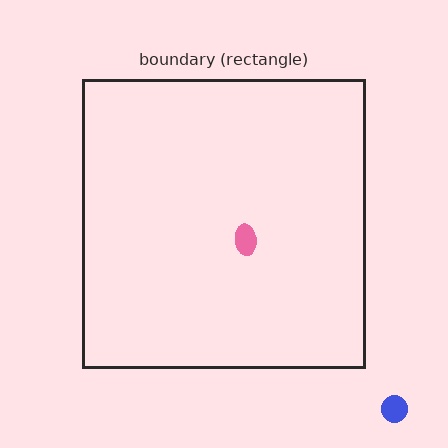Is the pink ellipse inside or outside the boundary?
Inside.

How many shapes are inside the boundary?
1 inside, 1 outside.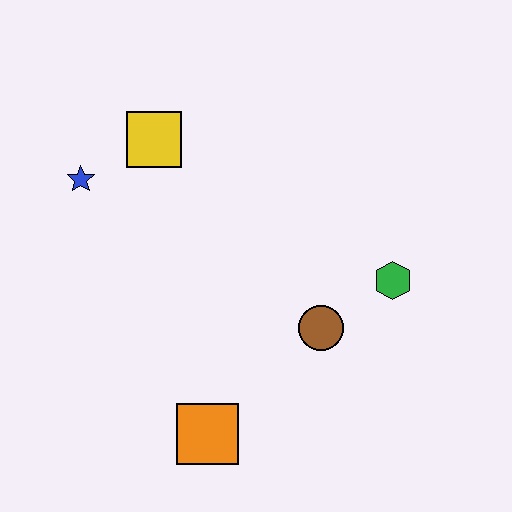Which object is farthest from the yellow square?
The orange square is farthest from the yellow square.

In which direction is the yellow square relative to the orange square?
The yellow square is above the orange square.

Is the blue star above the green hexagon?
Yes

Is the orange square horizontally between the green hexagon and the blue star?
Yes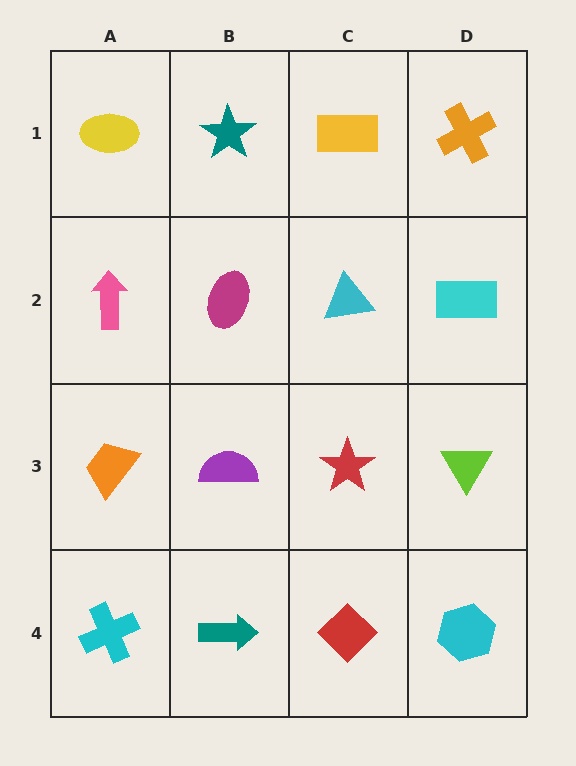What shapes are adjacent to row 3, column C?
A cyan triangle (row 2, column C), a red diamond (row 4, column C), a purple semicircle (row 3, column B), a lime triangle (row 3, column D).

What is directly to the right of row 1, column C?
An orange cross.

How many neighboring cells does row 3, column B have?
4.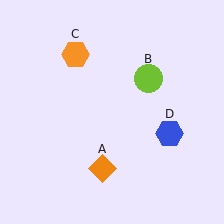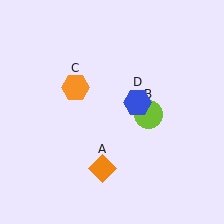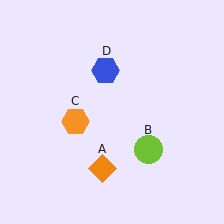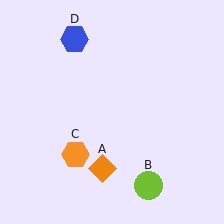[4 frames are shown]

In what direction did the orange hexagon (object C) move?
The orange hexagon (object C) moved down.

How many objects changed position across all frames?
3 objects changed position: lime circle (object B), orange hexagon (object C), blue hexagon (object D).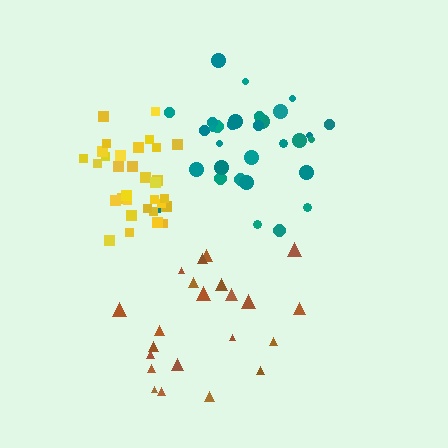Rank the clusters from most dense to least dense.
yellow, teal, brown.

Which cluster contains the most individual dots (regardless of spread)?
Yellow (33).